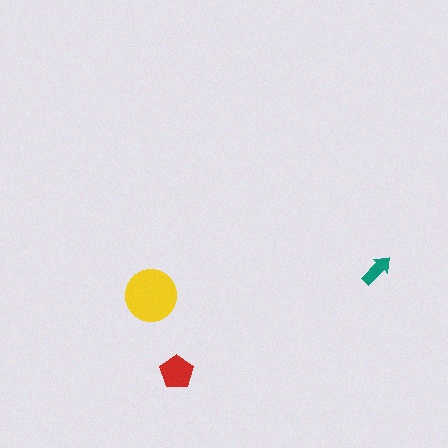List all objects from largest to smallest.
The yellow circle, the red pentagon, the teal arrow.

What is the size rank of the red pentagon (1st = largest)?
2nd.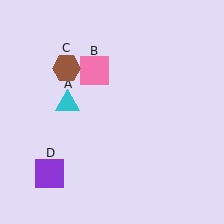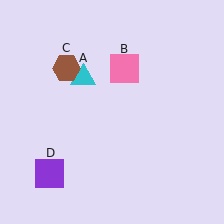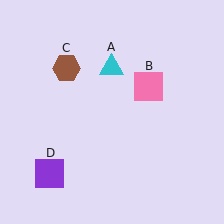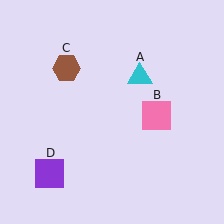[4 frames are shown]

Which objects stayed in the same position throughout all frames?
Brown hexagon (object C) and purple square (object D) remained stationary.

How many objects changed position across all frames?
2 objects changed position: cyan triangle (object A), pink square (object B).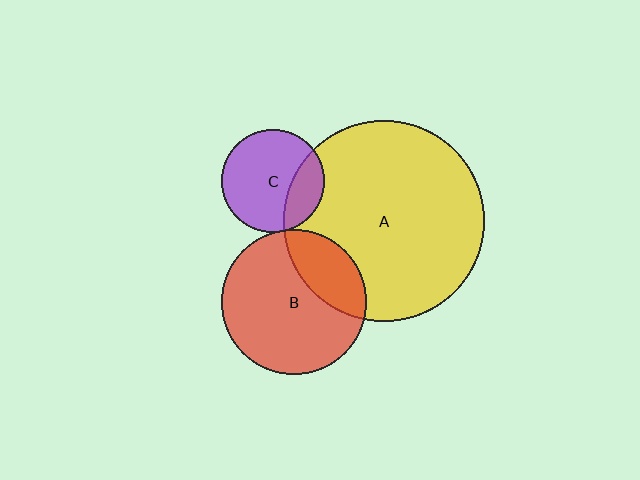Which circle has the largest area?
Circle A (yellow).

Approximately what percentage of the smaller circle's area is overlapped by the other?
Approximately 25%.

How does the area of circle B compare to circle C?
Approximately 2.0 times.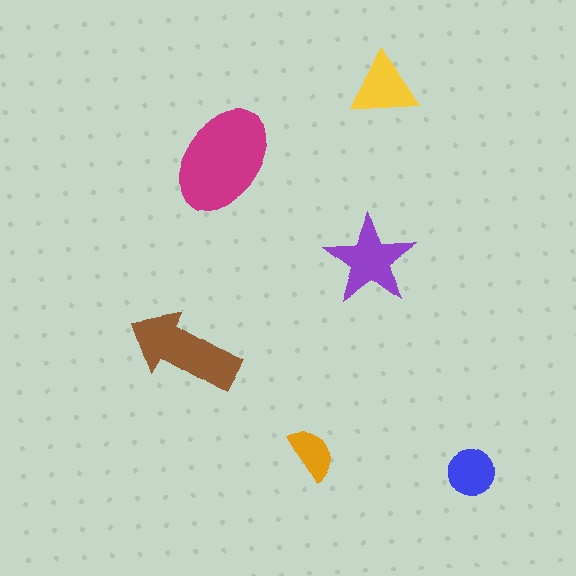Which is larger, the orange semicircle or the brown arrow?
The brown arrow.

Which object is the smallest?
The orange semicircle.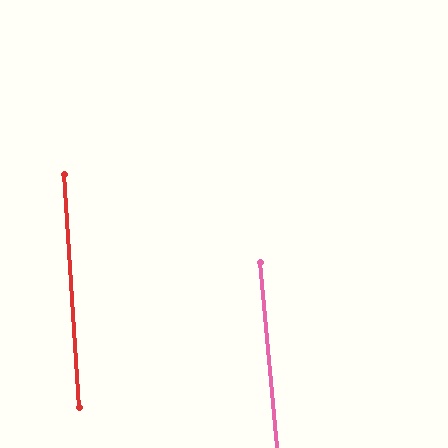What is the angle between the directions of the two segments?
Approximately 2 degrees.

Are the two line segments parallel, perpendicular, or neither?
Parallel — their directions differ by only 1.6°.